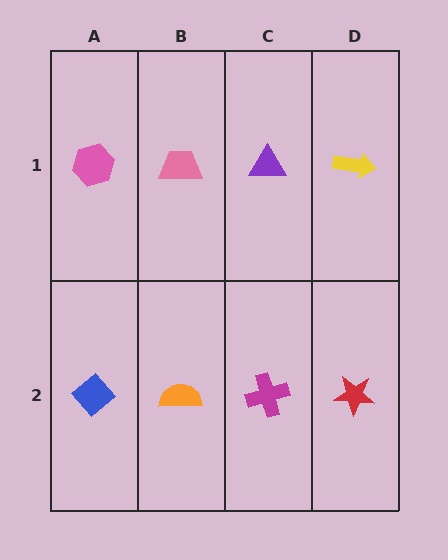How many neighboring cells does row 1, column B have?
3.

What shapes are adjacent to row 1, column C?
A magenta cross (row 2, column C), a pink trapezoid (row 1, column B), a yellow arrow (row 1, column D).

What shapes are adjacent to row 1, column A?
A blue diamond (row 2, column A), a pink trapezoid (row 1, column B).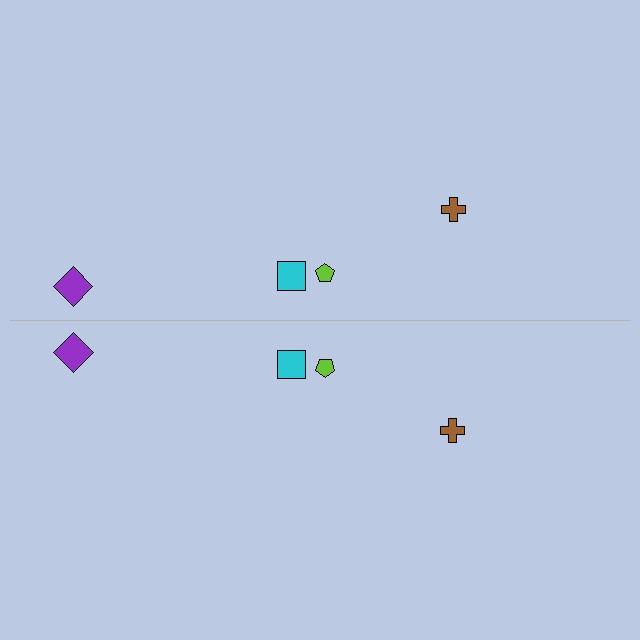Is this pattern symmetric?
Yes, this pattern has bilateral (reflection) symmetry.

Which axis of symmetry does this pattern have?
The pattern has a horizontal axis of symmetry running through the center of the image.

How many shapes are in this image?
There are 8 shapes in this image.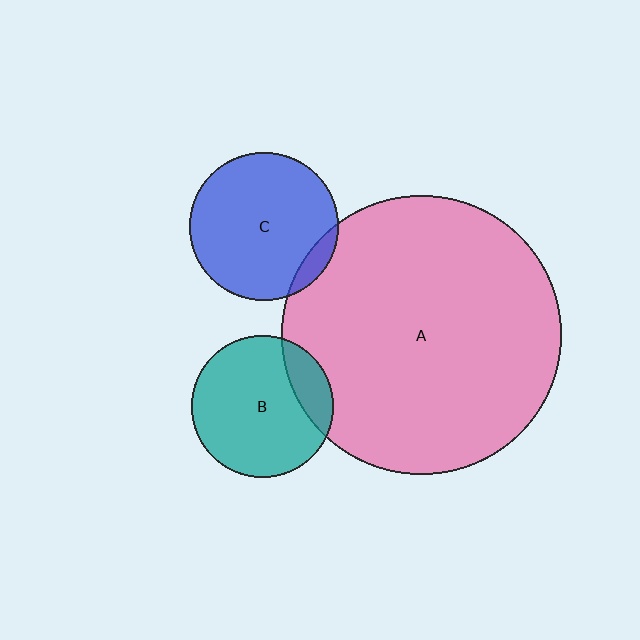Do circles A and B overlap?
Yes.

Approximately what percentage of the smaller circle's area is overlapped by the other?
Approximately 15%.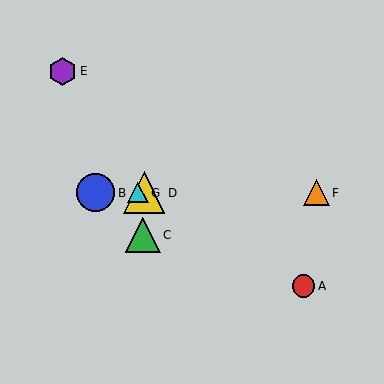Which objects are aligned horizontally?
Objects B, D, F, G are aligned horizontally.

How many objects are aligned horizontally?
4 objects (B, D, F, G) are aligned horizontally.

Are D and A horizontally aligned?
No, D is at y≈193 and A is at y≈286.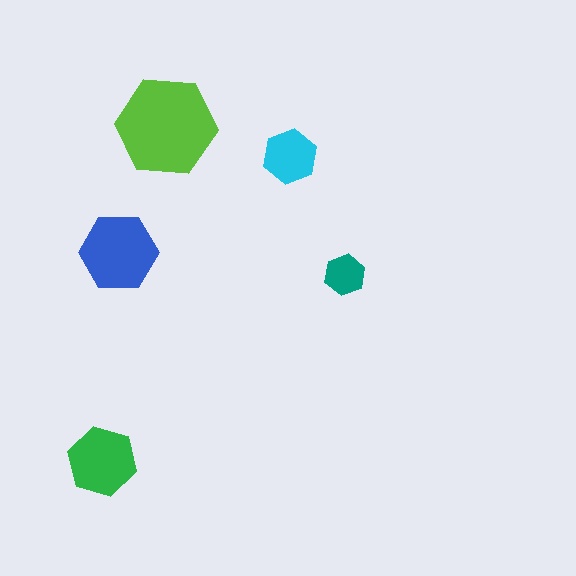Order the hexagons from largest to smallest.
the lime one, the blue one, the green one, the cyan one, the teal one.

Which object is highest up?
The lime hexagon is topmost.